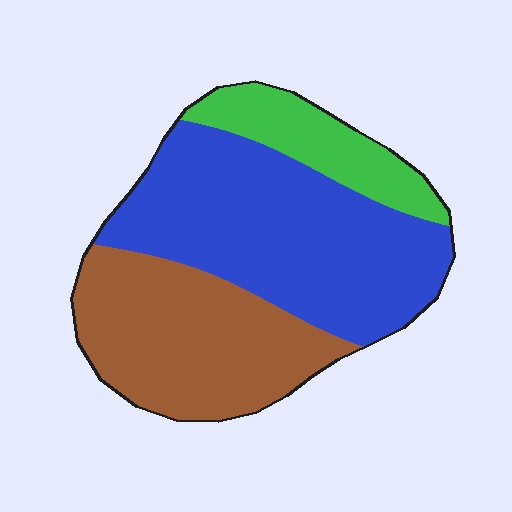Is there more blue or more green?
Blue.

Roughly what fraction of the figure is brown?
Brown covers about 35% of the figure.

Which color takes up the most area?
Blue, at roughly 50%.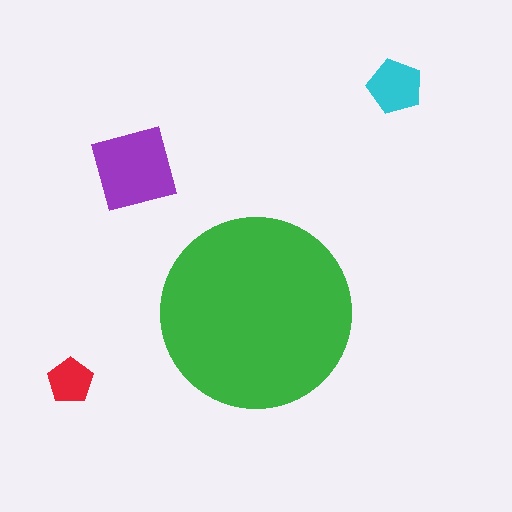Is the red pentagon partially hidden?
No, the red pentagon is fully visible.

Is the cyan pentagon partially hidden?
No, the cyan pentagon is fully visible.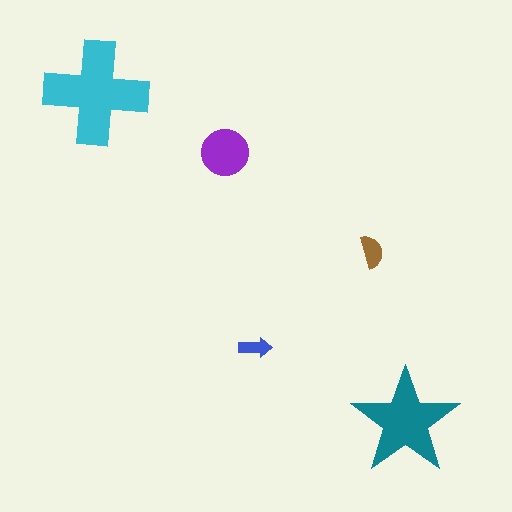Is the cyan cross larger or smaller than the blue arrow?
Larger.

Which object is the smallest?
The blue arrow.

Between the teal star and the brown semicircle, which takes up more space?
The teal star.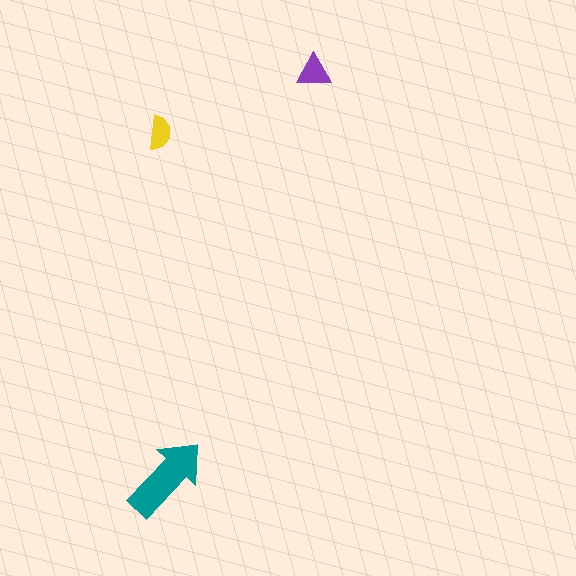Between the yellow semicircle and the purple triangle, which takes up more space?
The purple triangle.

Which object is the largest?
The teal arrow.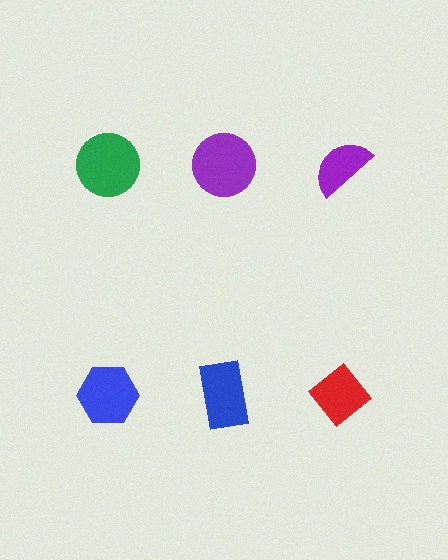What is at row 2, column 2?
A blue rectangle.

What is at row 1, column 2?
A purple circle.